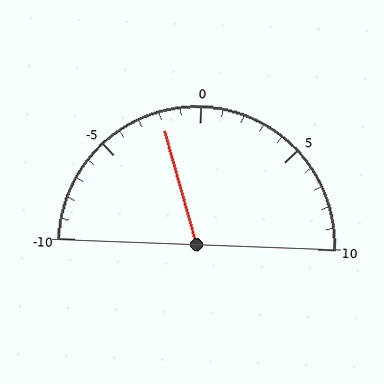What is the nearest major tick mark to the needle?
The nearest major tick mark is 0.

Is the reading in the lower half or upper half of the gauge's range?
The reading is in the lower half of the range (-10 to 10).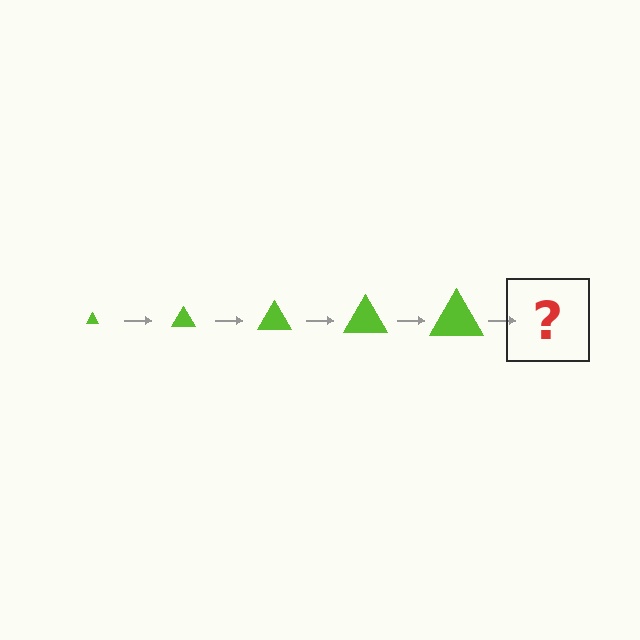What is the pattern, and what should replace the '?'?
The pattern is that the triangle gets progressively larger each step. The '?' should be a lime triangle, larger than the previous one.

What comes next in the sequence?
The next element should be a lime triangle, larger than the previous one.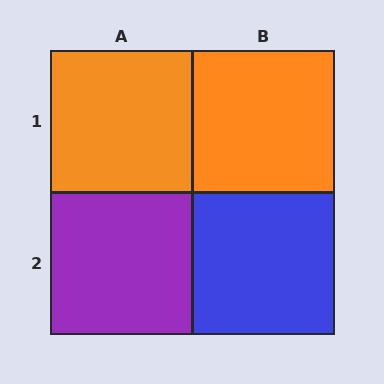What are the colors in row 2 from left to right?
Purple, blue.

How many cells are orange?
2 cells are orange.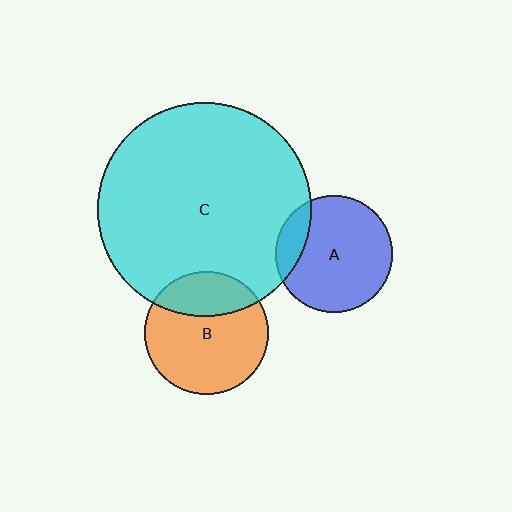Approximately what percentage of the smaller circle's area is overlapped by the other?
Approximately 15%.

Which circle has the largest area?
Circle C (cyan).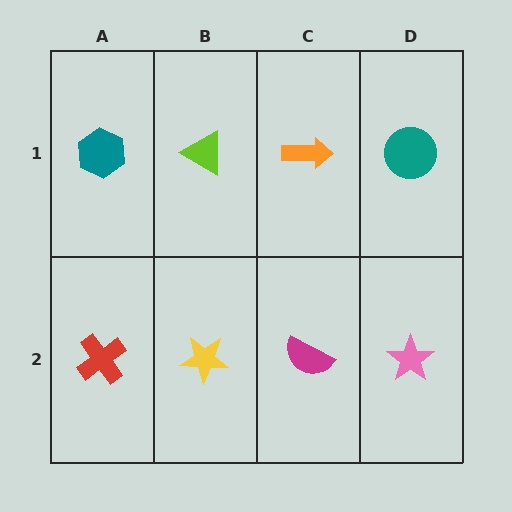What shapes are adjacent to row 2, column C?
An orange arrow (row 1, column C), a yellow star (row 2, column B), a pink star (row 2, column D).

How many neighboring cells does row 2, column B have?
3.